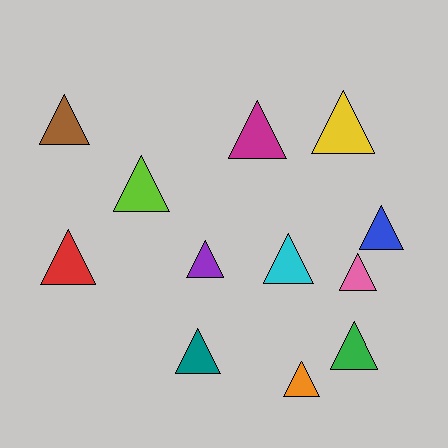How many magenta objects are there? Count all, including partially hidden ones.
There is 1 magenta object.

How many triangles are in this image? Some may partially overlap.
There are 12 triangles.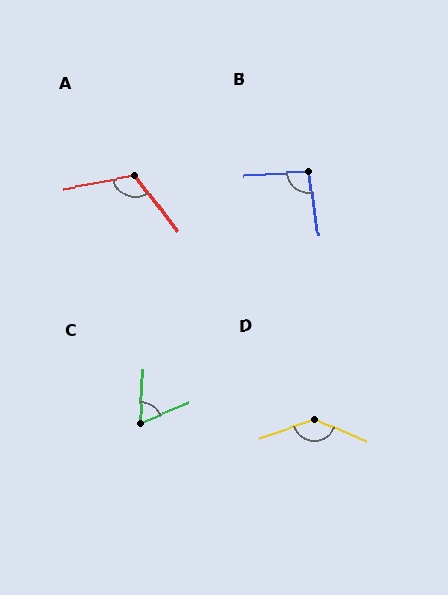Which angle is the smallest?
C, at approximately 64 degrees.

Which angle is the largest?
D, at approximately 138 degrees.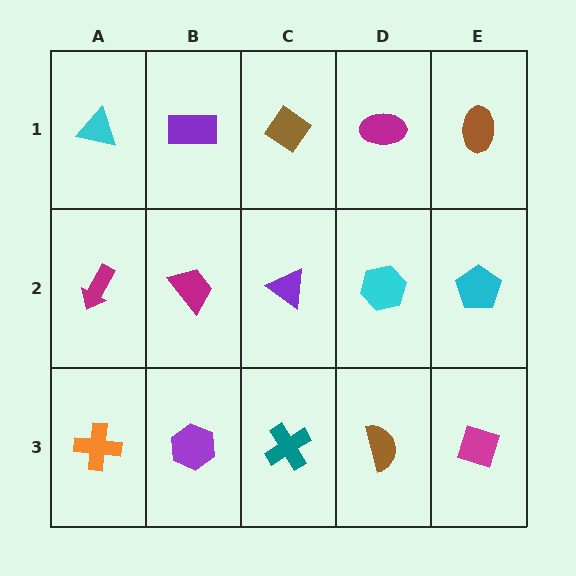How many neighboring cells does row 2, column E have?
3.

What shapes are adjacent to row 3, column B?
A magenta trapezoid (row 2, column B), an orange cross (row 3, column A), a teal cross (row 3, column C).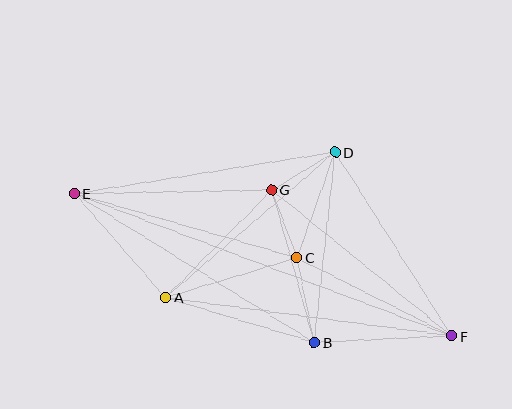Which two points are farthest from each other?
Points E and F are farthest from each other.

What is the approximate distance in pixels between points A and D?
The distance between A and D is approximately 223 pixels.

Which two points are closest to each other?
Points C and G are closest to each other.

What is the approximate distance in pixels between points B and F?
The distance between B and F is approximately 138 pixels.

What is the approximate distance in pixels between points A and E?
The distance between A and E is approximately 138 pixels.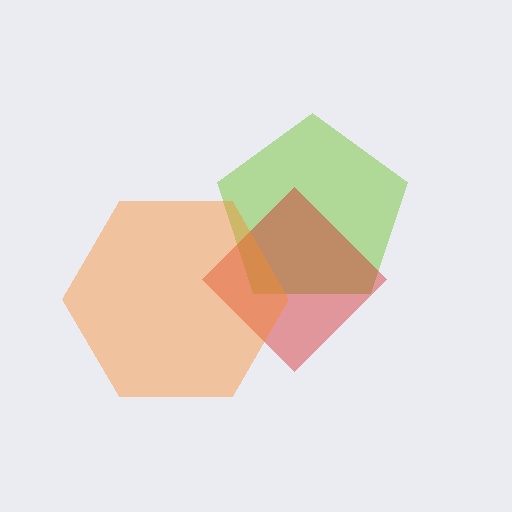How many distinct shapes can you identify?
There are 3 distinct shapes: a lime pentagon, a red diamond, an orange hexagon.